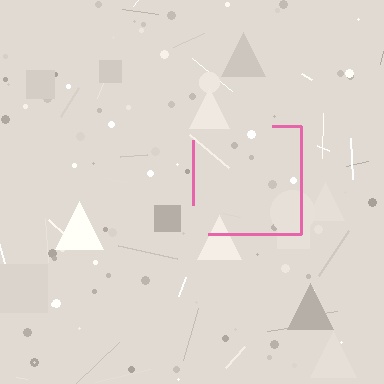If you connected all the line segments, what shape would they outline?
They would outline a square.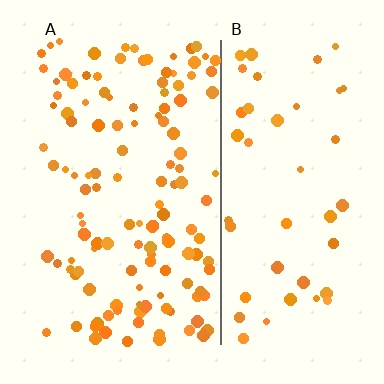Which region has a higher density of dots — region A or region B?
A (the left).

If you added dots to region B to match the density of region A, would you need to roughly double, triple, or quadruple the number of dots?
Approximately triple.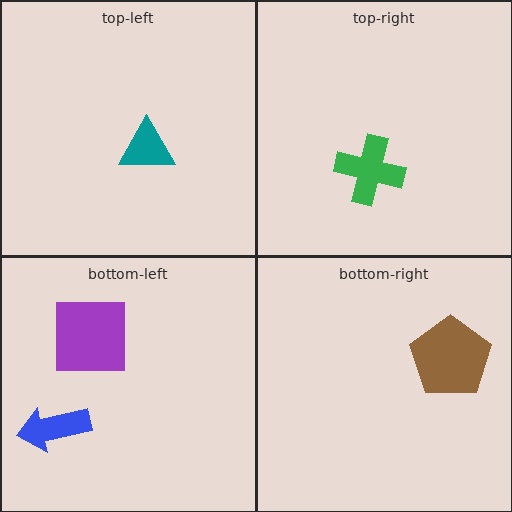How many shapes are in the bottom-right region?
1.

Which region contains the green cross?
The top-right region.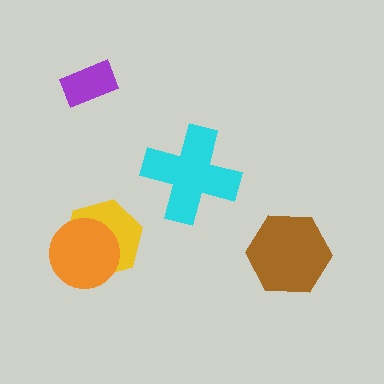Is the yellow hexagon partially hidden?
Yes, it is partially covered by another shape.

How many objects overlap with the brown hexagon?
0 objects overlap with the brown hexagon.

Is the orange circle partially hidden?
No, no other shape covers it.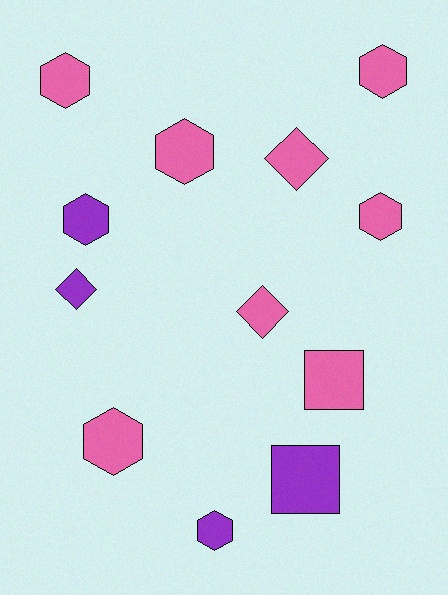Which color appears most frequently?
Pink, with 8 objects.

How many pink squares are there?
There is 1 pink square.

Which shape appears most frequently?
Hexagon, with 7 objects.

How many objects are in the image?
There are 12 objects.